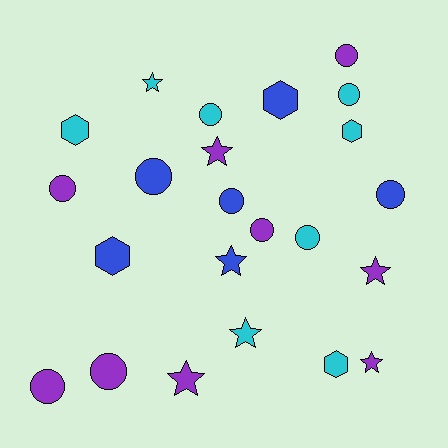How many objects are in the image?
There are 23 objects.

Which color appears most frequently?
Purple, with 9 objects.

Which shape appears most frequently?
Circle, with 11 objects.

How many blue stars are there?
There is 1 blue star.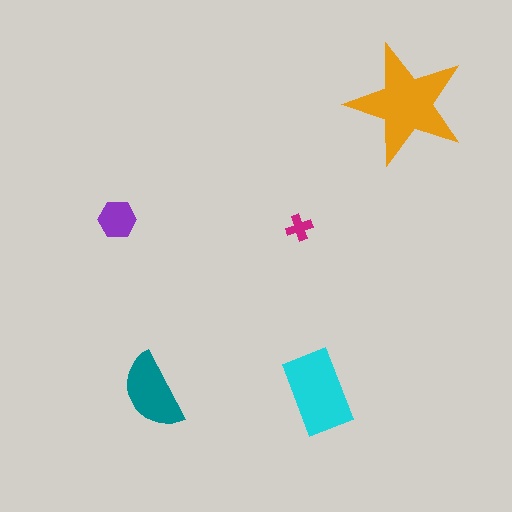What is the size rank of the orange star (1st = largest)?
1st.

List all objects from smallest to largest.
The magenta cross, the purple hexagon, the teal semicircle, the cyan rectangle, the orange star.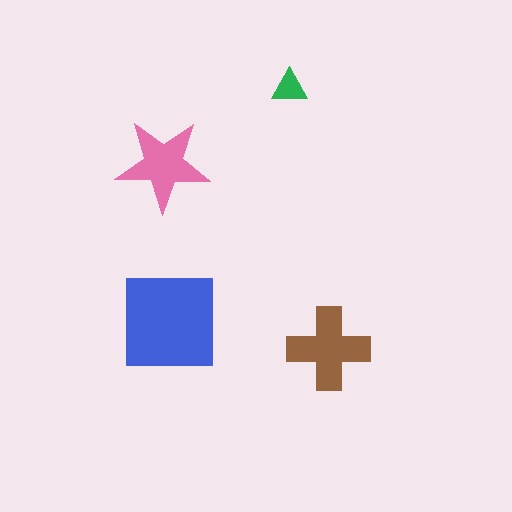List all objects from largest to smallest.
The blue square, the brown cross, the pink star, the green triangle.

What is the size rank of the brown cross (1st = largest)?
2nd.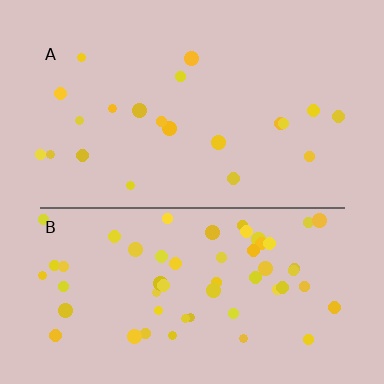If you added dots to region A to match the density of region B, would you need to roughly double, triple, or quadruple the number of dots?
Approximately triple.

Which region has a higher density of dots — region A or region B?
B (the bottom).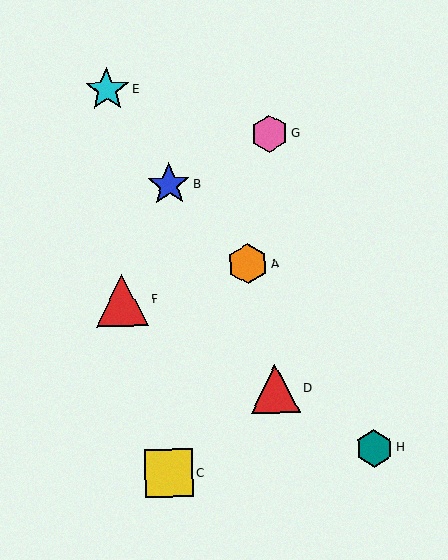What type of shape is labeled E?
Shape E is a cyan star.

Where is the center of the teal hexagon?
The center of the teal hexagon is at (374, 448).